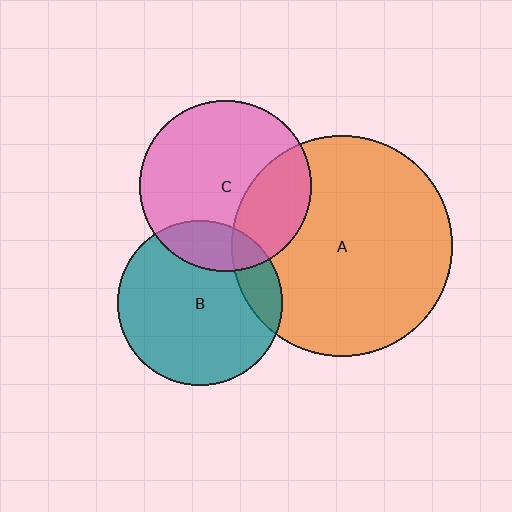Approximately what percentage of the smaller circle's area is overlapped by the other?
Approximately 15%.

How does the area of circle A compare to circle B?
Approximately 1.8 times.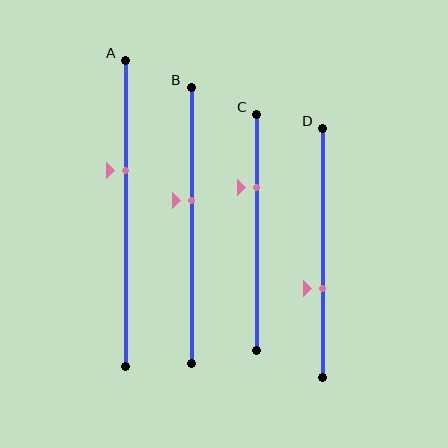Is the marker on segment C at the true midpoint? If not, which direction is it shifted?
No, the marker on segment C is shifted upward by about 19% of the segment length.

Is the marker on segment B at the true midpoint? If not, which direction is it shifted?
No, the marker on segment B is shifted upward by about 9% of the segment length.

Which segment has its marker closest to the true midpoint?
Segment B has its marker closest to the true midpoint.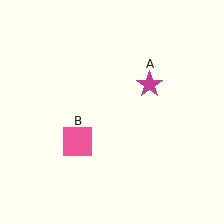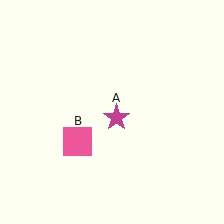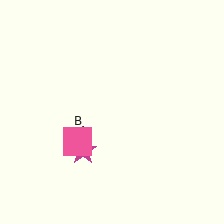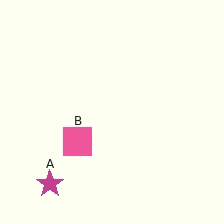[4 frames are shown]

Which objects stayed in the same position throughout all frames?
Pink square (object B) remained stationary.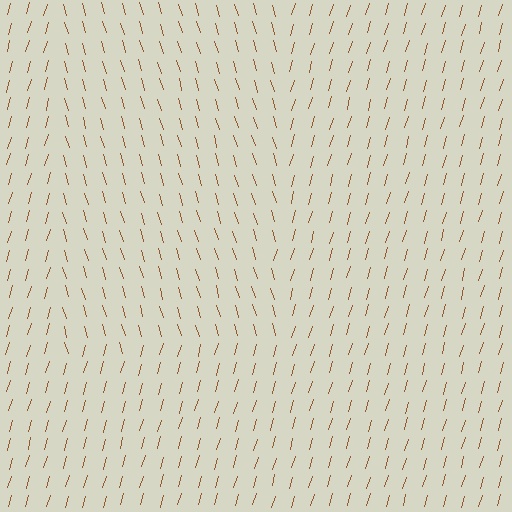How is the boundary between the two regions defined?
The boundary is defined purely by a change in line orientation (approximately 33 degrees difference). All lines are the same color and thickness.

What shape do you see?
I see a rectangle.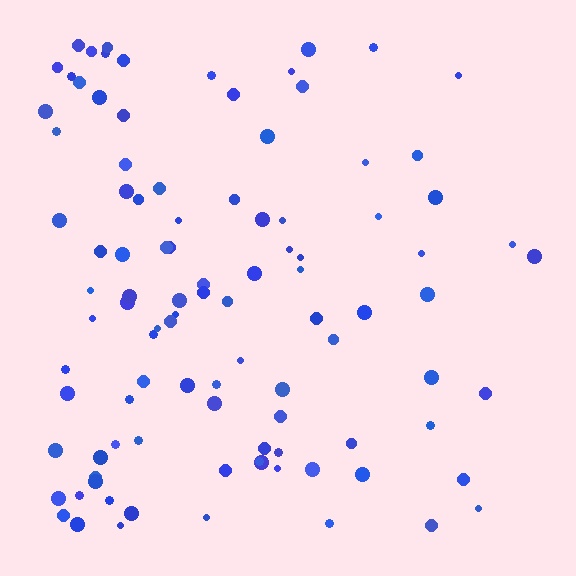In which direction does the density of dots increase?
From right to left, with the left side densest.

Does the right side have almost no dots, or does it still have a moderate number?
Still a moderate number, just noticeably fewer than the left.